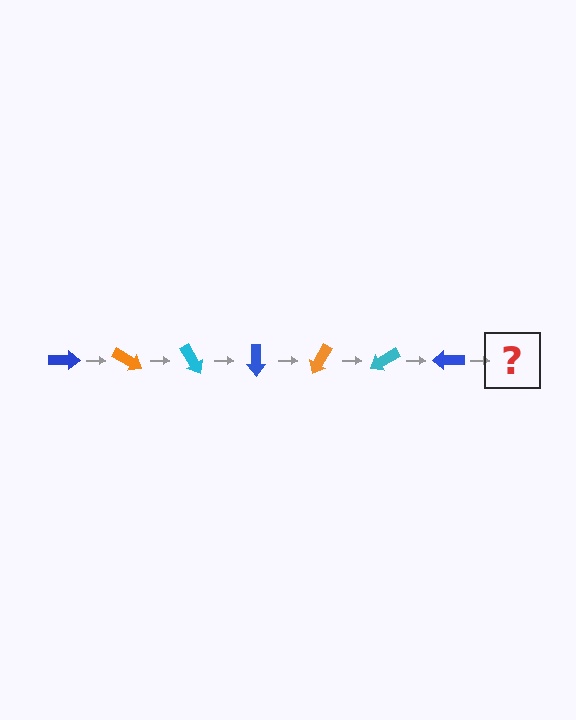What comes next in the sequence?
The next element should be an orange arrow, rotated 210 degrees from the start.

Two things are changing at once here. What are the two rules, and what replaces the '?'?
The two rules are that it rotates 30 degrees each step and the color cycles through blue, orange, and cyan. The '?' should be an orange arrow, rotated 210 degrees from the start.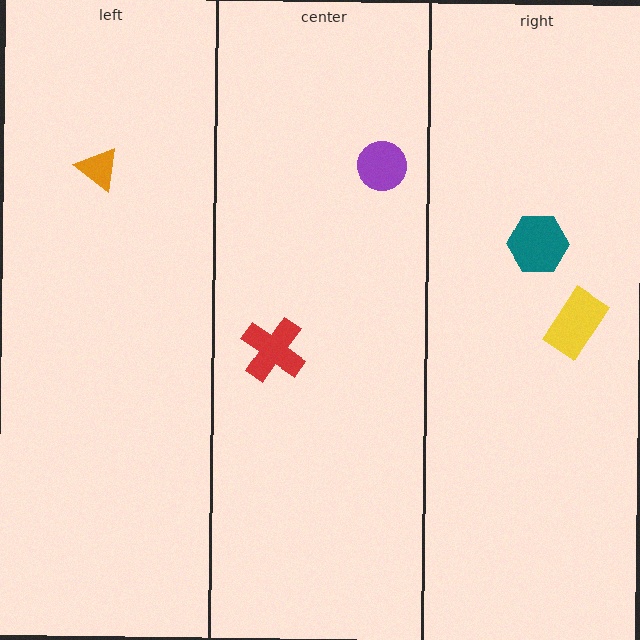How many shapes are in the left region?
1.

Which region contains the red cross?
The center region.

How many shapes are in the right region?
2.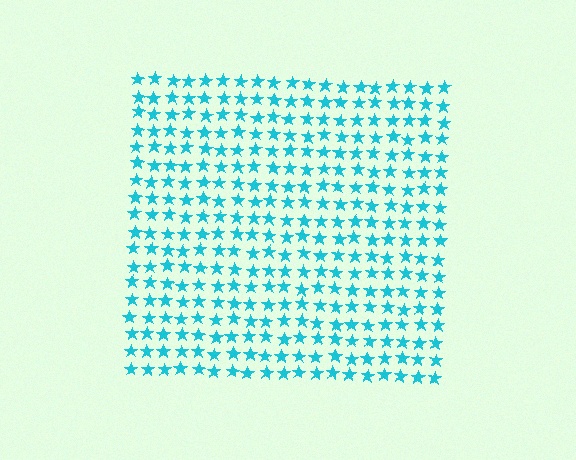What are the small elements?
The small elements are stars.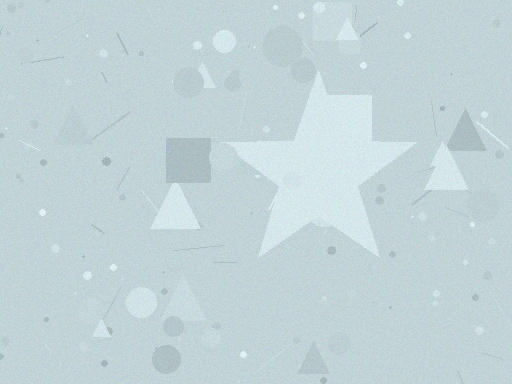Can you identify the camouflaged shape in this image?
The camouflaged shape is a star.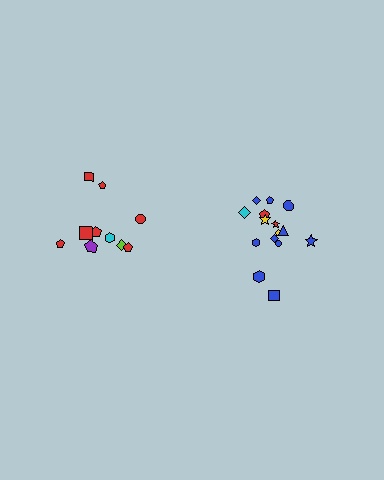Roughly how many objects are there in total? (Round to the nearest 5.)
Roughly 25 objects in total.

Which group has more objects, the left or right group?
The right group.